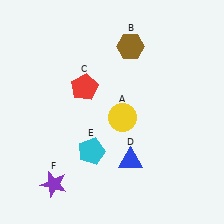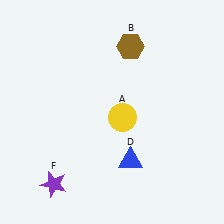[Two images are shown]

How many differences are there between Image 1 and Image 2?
There are 2 differences between the two images.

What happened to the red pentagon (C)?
The red pentagon (C) was removed in Image 2. It was in the top-left area of Image 1.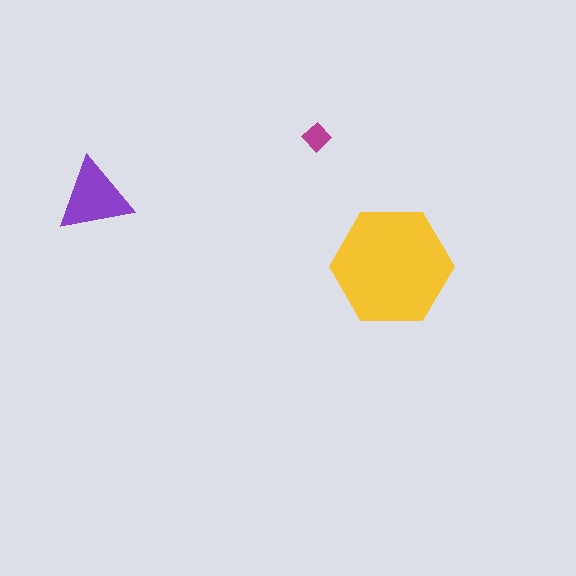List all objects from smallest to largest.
The magenta diamond, the purple triangle, the yellow hexagon.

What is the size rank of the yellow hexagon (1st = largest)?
1st.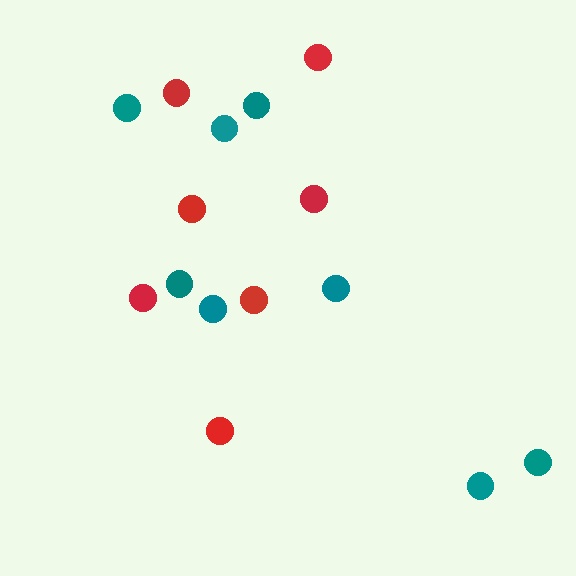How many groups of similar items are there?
There are 2 groups: one group of red circles (7) and one group of teal circles (8).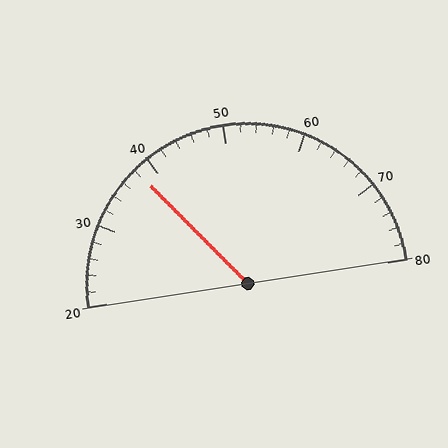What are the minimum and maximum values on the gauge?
The gauge ranges from 20 to 80.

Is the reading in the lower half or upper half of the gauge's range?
The reading is in the lower half of the range (20 to 80).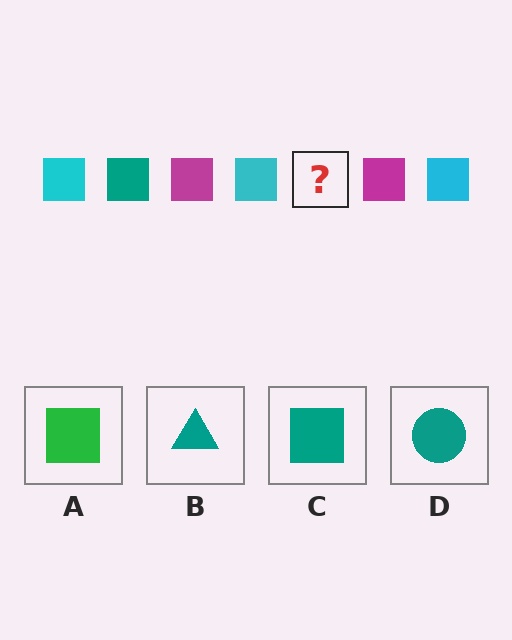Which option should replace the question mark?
Option C.